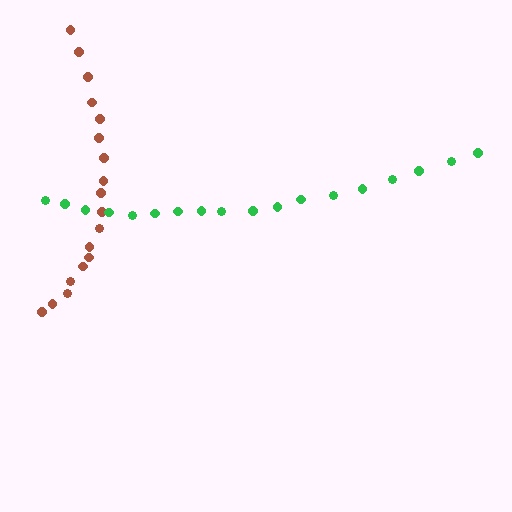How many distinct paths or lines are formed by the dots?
There are 2 distinct paths.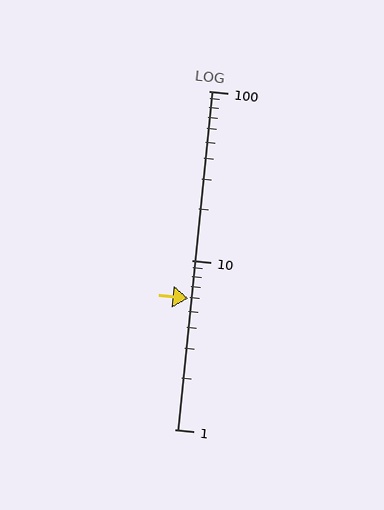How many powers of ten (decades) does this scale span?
The scale spans 2 decades, from 1 to 100.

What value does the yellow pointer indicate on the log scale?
The pointer indicates approximately 5.9.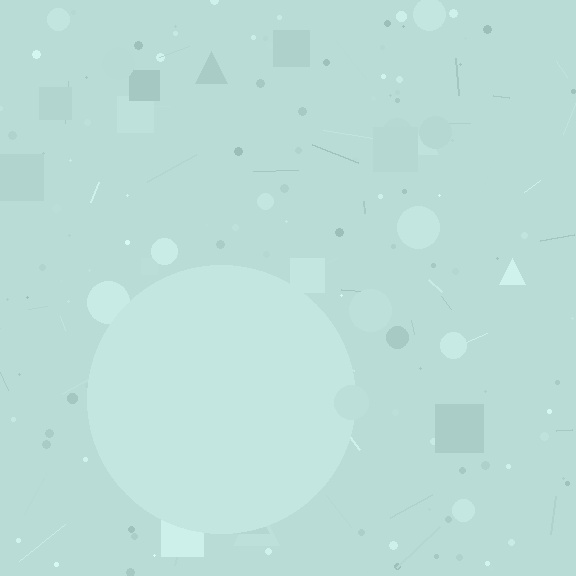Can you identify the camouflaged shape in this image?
The camouflaged shape is a circle.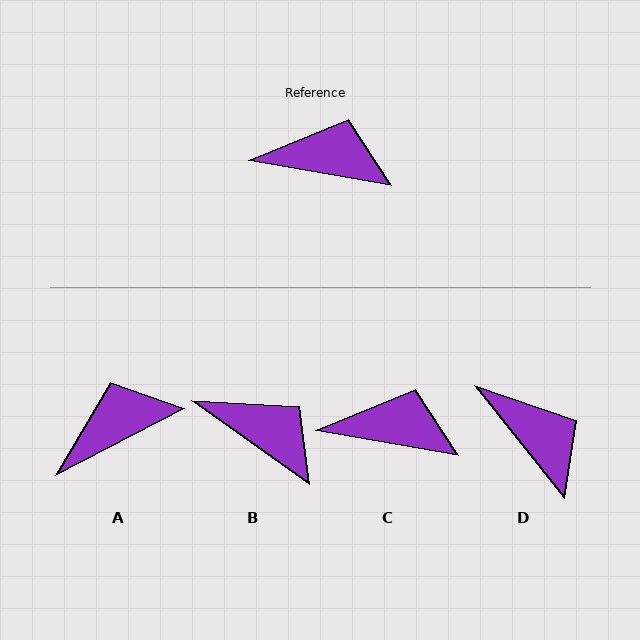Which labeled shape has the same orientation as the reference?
C.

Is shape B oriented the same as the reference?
No, it is off by about 25 degrees.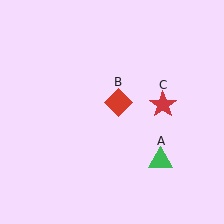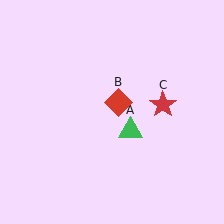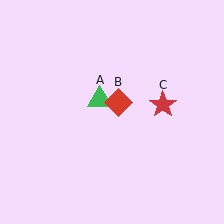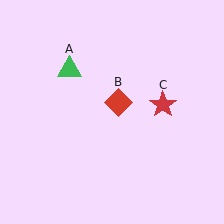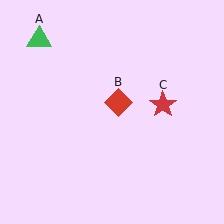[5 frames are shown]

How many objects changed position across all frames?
1 object changed position: green triangle (object A).